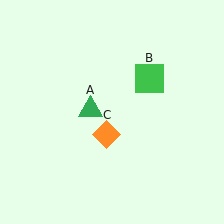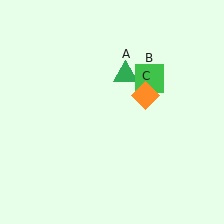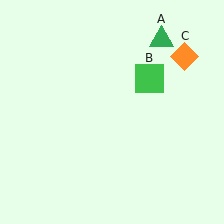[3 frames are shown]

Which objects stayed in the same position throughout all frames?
Green square (object B) remained stationary.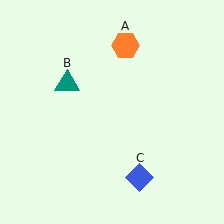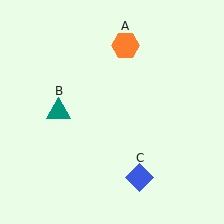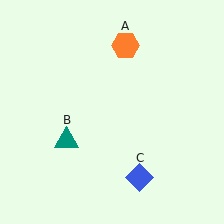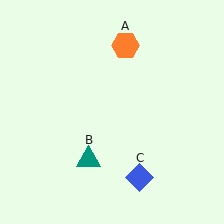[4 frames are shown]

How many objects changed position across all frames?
1 object changed position: teal triangle (object B).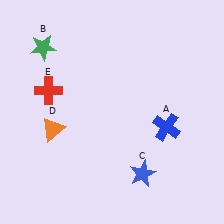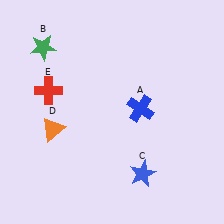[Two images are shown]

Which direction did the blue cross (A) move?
The blue cross (A) moved left.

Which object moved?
The blue cross (A) moved left.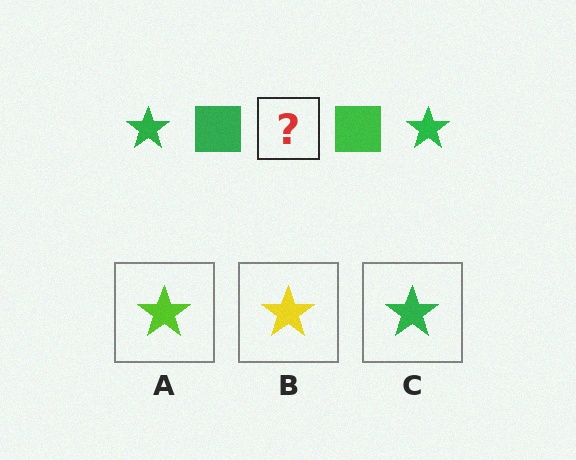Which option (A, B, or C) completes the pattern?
C.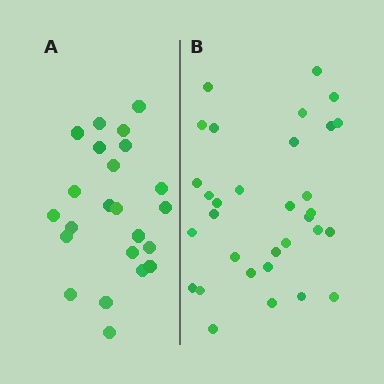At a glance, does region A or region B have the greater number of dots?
Region B (the right region) has more dots.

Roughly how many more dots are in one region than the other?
Region B has roughly 8 or so more dots than region A.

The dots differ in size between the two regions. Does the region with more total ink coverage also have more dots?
No. Region A has more total ink coverage because its dots are larger, but region B actually contains more individual dots. Total area can be misleading — the number of items is what matters here.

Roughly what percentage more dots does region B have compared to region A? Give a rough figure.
About 40% more.